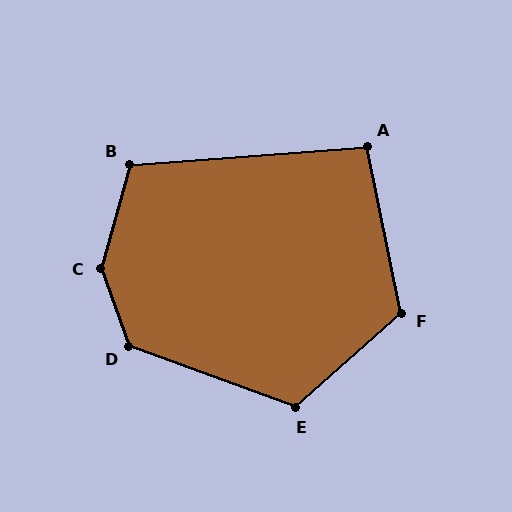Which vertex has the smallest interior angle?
A, at approximately 97 degrees.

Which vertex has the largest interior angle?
C, at approximately 144 degrees.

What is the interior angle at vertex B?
Approximately 110 degrees (obtuse).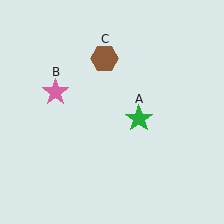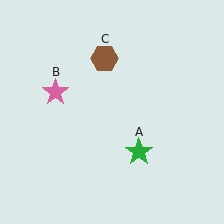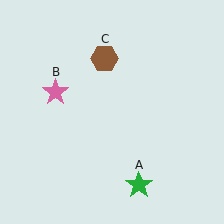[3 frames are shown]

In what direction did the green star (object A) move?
The green star (object A) moved down.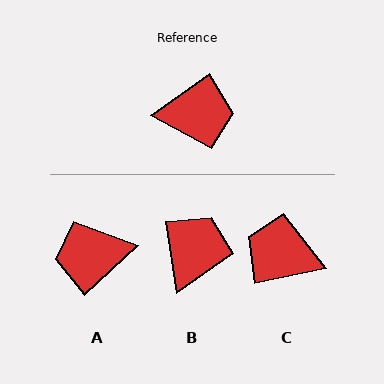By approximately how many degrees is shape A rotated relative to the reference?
Approximately 172 degrees clockwise.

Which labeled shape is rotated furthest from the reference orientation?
A, about 172 degrees away.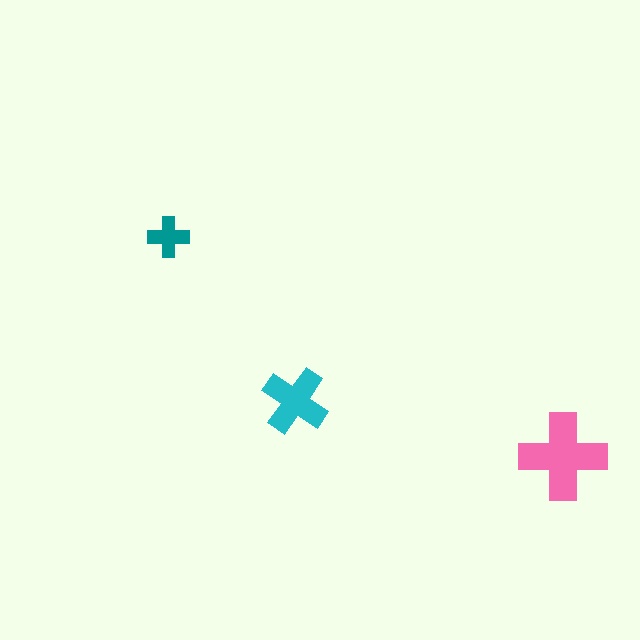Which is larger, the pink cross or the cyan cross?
The pink one.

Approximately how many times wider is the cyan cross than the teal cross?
About 1.5 times wider.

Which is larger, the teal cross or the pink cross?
The pink one.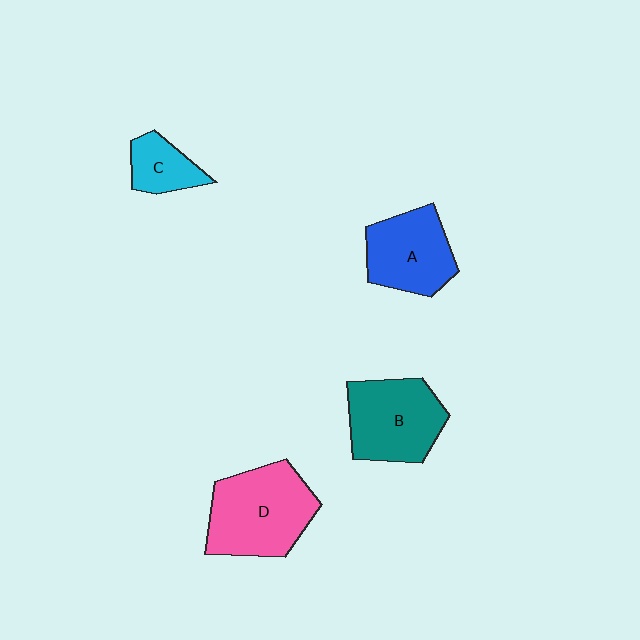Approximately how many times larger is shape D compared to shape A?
Approximately 1.3 times.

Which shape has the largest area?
Shape D (pink).